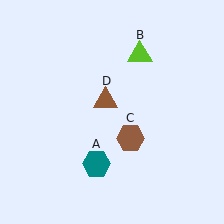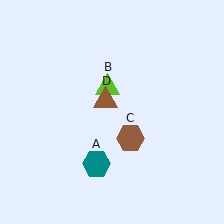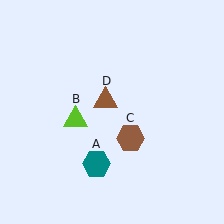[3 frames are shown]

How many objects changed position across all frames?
1 object changed position: lime triangle (object B).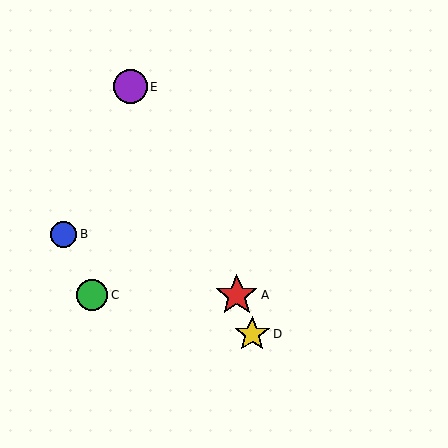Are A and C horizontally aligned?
Yes, both are at y≈295.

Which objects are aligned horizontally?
Objects A, C are aligned horizontally.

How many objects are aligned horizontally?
2 objects (A, C) are aligned horizontally.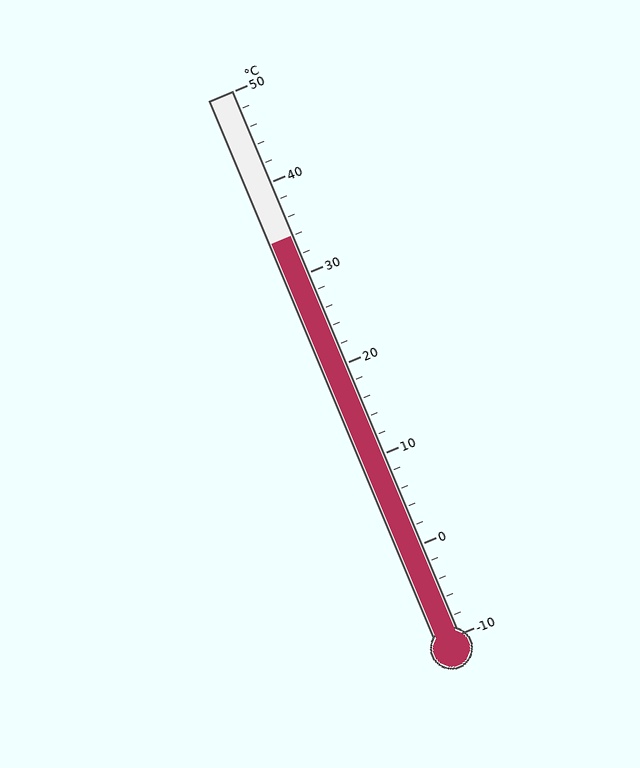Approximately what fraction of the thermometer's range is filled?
The thermometer is filled to approximately 75% of its range.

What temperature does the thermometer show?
The thermometer shows approximately 34°C.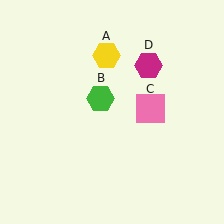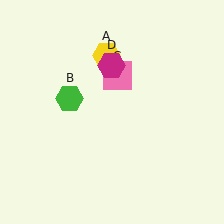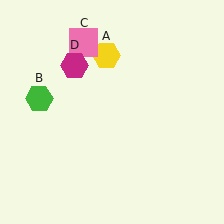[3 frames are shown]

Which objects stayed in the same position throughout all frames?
Yellow hexagon (object A) remained stationary.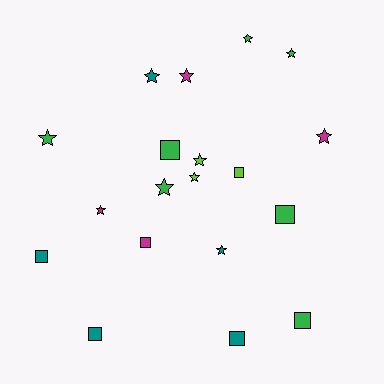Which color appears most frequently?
Green, with 7 objects.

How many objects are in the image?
There are 19 objects.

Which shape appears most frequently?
Star, with 11 objects.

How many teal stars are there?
There are 2 teal stars.